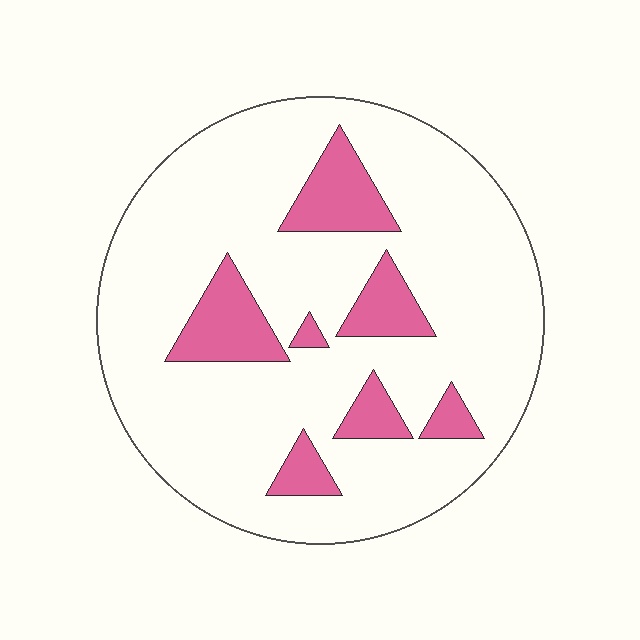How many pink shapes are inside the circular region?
7.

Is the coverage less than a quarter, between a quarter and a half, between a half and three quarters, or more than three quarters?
Less than a quarter.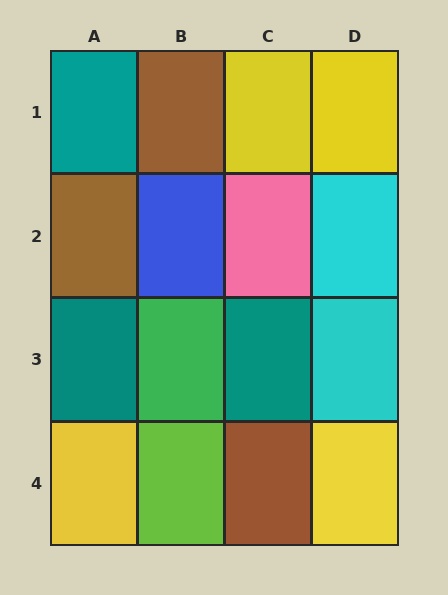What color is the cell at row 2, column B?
Blue.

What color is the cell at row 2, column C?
Pink.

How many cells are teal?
3 cells are teal.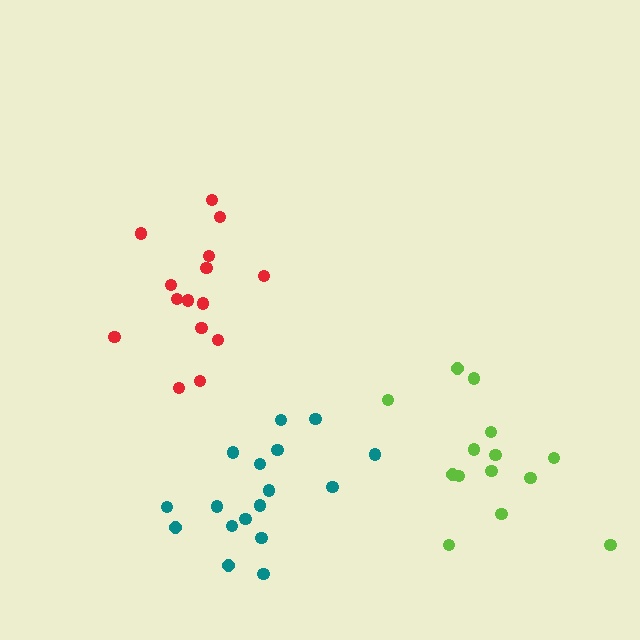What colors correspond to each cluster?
The clusters are colored: red, lime, teal.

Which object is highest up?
The red cluster is topmost.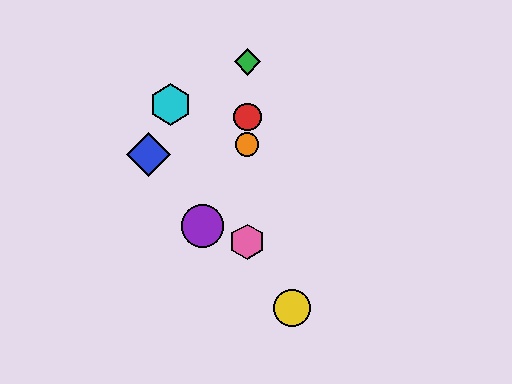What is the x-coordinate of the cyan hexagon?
The cyan hexagon is at x≈171.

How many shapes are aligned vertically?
4 shapes (the red circle, the green diamond, the orange circle, the pink hexagon) are aligned vertically.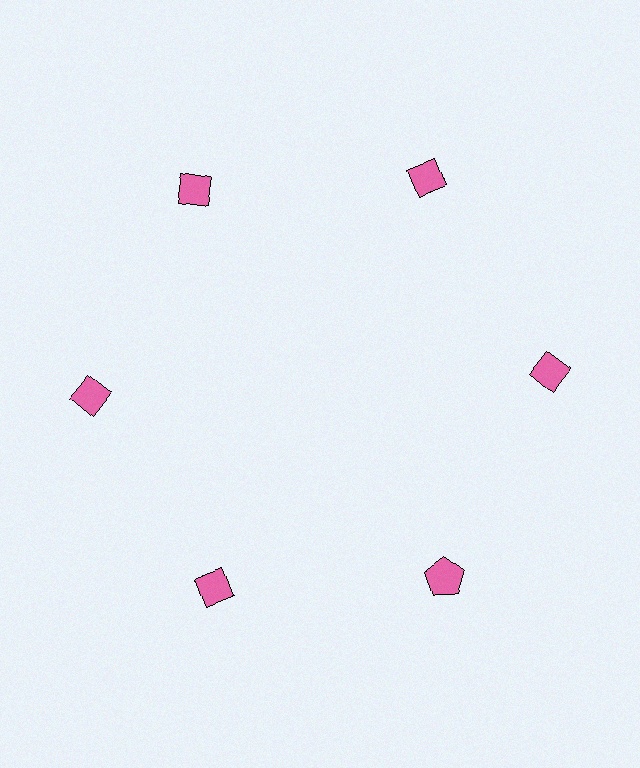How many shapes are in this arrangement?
There are 6 shapes arranged in a ring pattern.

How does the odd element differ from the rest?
It has a different shape: pentagon instead of diamond.